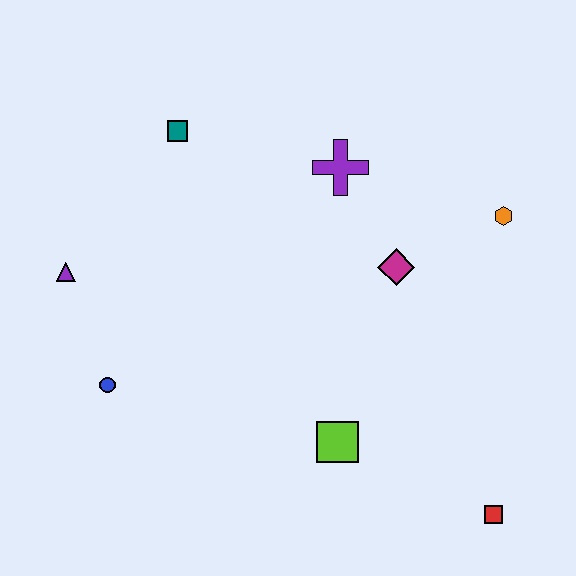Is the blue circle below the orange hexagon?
Yes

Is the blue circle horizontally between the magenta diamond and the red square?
No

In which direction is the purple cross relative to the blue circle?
The purple cross is to the right of the blue circle.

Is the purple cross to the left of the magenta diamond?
Yes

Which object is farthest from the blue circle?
The orange hexagon is farthest from the blue circle.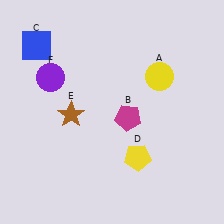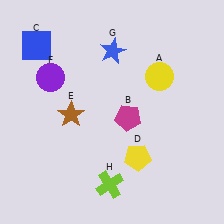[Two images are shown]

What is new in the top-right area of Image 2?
A blue star (G) was added in the top-right area of Image 2.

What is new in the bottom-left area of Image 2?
A lime cross (H) was added in the bottom-left area of Image 2.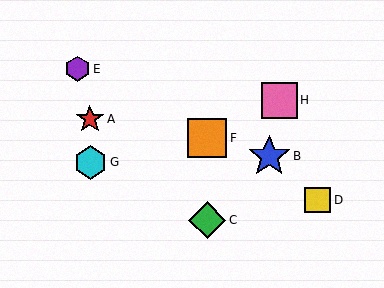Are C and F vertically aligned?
Yes, both are at x≈207.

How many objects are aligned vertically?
2 objects (C, F) are aligned vertically.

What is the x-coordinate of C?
Object C is at x≈207.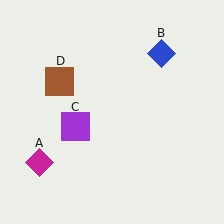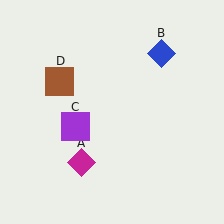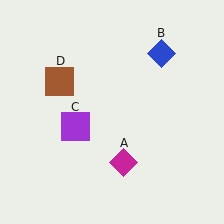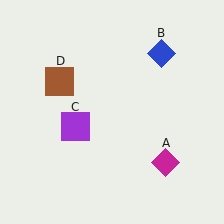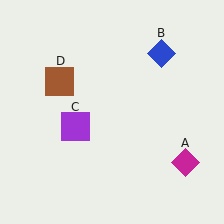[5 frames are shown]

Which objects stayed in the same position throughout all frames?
Blue diamond (object B) and purple square (object C) and brown square (object D) remained stationary.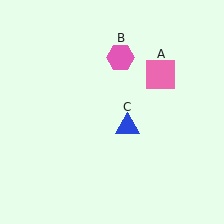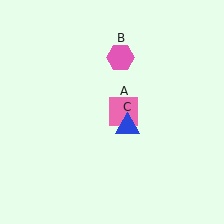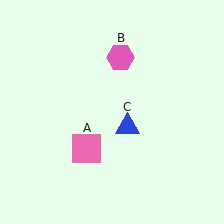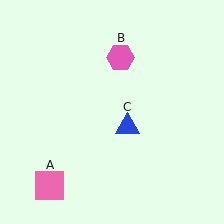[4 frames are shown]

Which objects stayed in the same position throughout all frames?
Pink hexagon (object B) and blue triangle (object C) remained stationary.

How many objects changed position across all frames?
1 object changed position: pink square (object A).